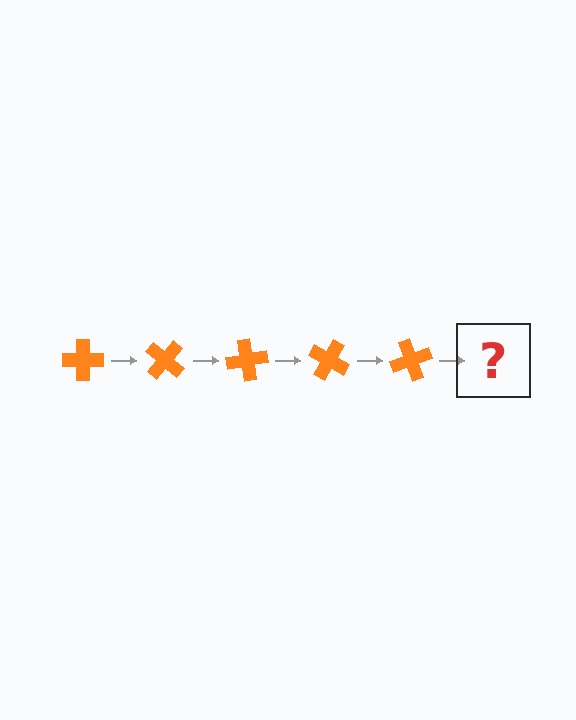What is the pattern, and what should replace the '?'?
The pattern is that the cross rotates 40 degrees each step. The '?' should be an orange cross rotated 200 degrees.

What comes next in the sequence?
The next element should be an orange cross rotated 200 degrees.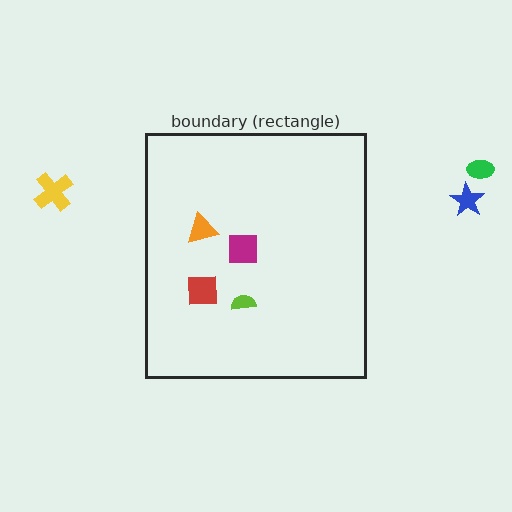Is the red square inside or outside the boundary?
Inside.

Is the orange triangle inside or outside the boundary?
Inside.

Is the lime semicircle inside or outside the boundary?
Inside.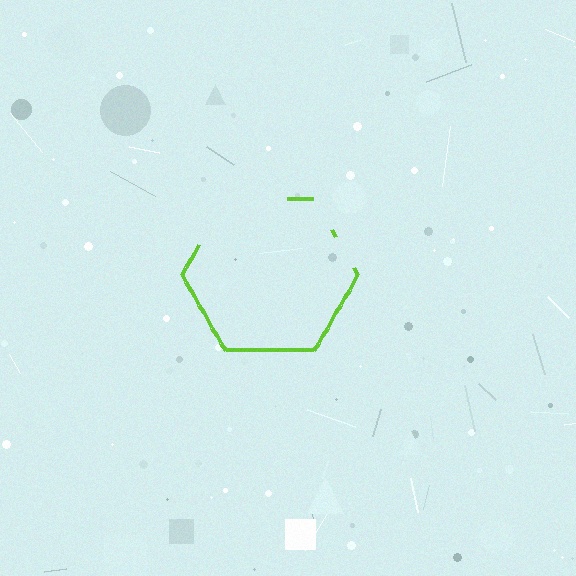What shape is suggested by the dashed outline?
The dashed outline suggests a hexagon.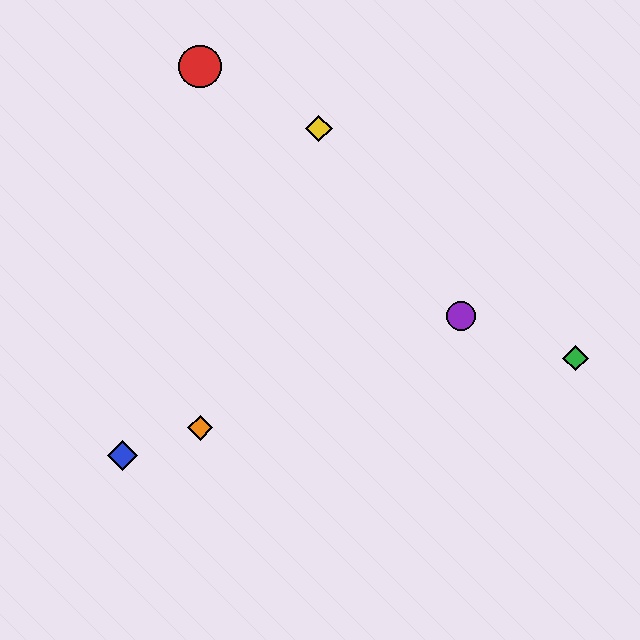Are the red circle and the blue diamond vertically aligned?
No, the red circle is at x≈200 and the blue diamond is at x≈123.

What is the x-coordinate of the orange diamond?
The orange diamond is at x≈200.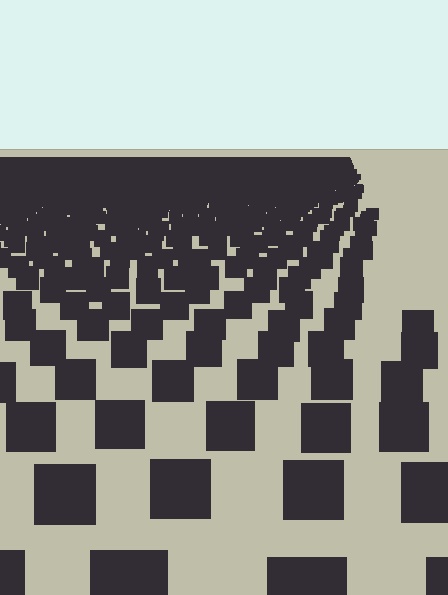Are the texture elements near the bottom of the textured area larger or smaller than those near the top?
Larger. Near the bottom, elements are closer to the viewer and appear at a bigger on-screen size.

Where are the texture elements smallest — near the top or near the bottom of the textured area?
Near the top.